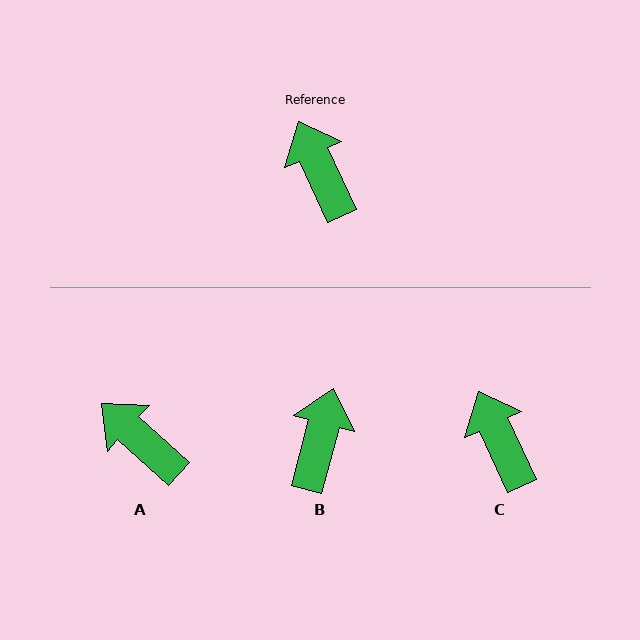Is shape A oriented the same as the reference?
No, it is off by about 23 degrees.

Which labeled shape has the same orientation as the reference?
C.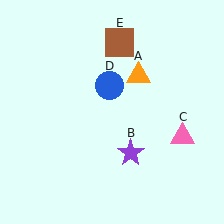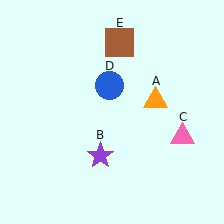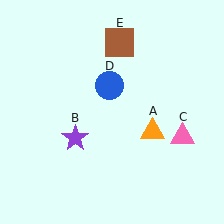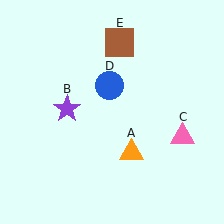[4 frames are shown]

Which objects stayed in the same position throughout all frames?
Pink triangle (object C) and blue circle (object D) and brown square (object E) remained stationary.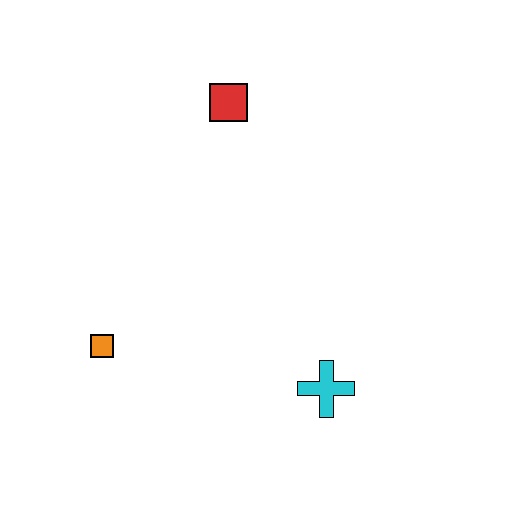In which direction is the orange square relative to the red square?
The orange square is below the red square.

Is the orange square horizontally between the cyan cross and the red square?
No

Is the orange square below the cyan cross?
No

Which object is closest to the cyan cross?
The orange square is closest to the cyan cross.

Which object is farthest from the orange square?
The red square is farthest from the orange square.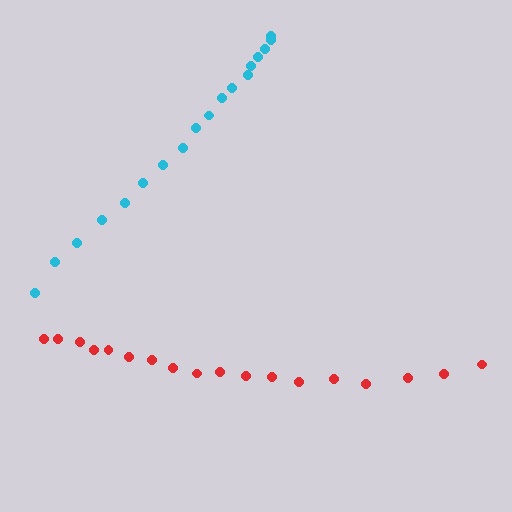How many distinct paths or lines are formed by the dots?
There are 2 distinct paths.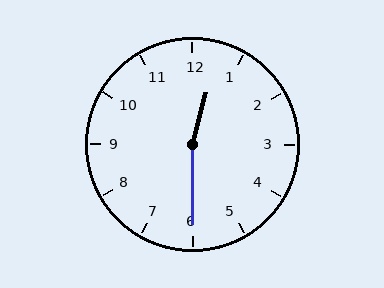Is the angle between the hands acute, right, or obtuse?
It is obtuse.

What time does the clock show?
12:30.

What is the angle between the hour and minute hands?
Approximately 165 degrees.